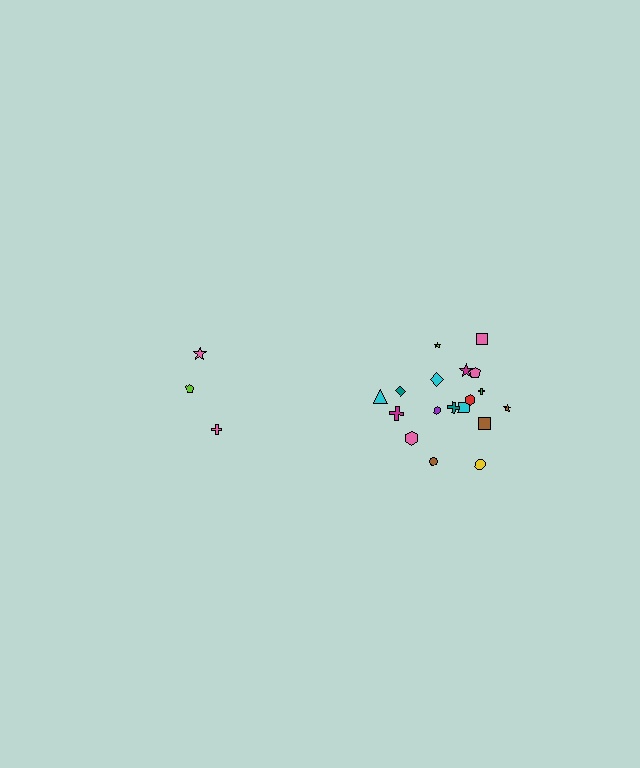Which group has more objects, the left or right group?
The right group.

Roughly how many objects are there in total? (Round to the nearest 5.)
Roughly 20 objects in total.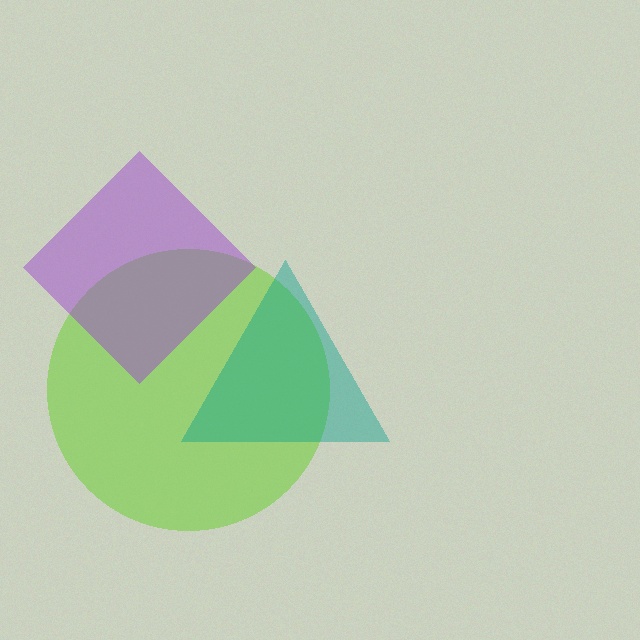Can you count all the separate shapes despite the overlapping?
Yes, there are 3 separate shapes.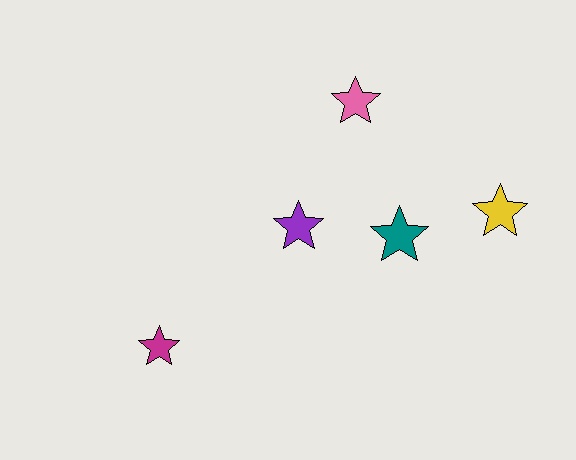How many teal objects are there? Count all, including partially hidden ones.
There is 1 teal object.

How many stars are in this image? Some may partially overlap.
There are 5 stars.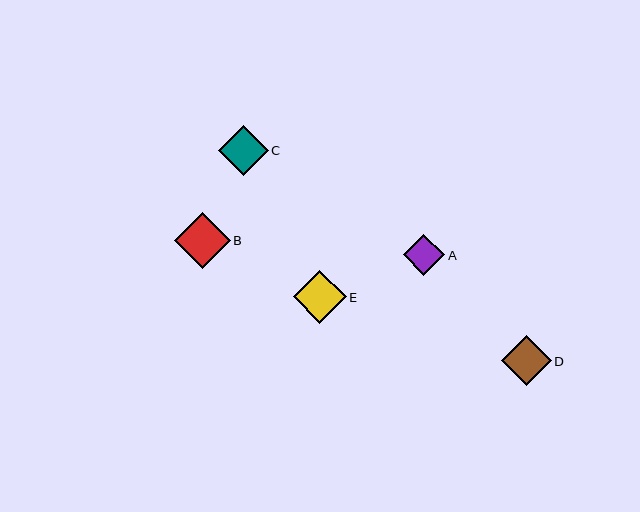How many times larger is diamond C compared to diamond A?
Diamond C is approximately 1.2 times the size of diamond A.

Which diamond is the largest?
Diamond B is the largest with a size of approximately 56 pixels.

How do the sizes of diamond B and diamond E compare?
Diamond B and diamond E are approximately the same size.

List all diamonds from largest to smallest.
From largest to smallest: B, E, C, D, A.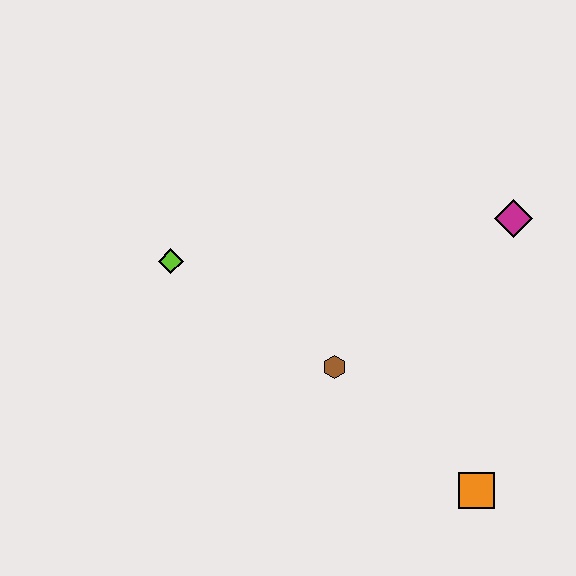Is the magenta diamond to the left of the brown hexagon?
No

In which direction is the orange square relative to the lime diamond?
The orange square is to the right of the lime diamond.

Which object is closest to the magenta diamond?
The brown hexagon is closest to the magenta diamond.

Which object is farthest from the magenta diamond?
The lime diamond is farthest from the magenta diamond.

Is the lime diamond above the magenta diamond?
No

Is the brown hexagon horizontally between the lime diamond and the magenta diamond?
Yes